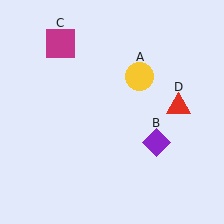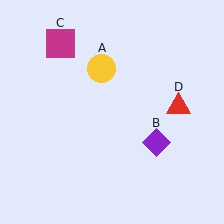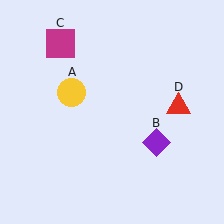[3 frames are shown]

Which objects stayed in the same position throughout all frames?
Purple diamond (object B) and magenta square (object C) and red triangle (object D) remained stationary.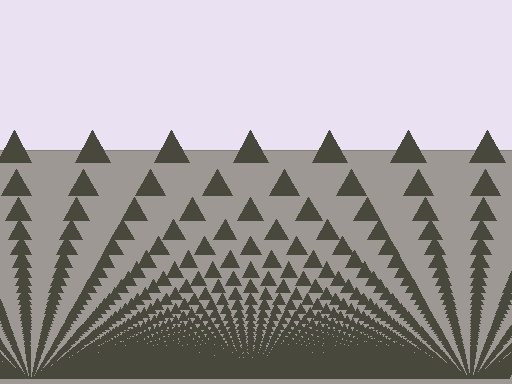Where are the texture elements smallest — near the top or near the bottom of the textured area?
Near the bottom.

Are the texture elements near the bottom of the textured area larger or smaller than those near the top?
Smaller. The gradient is inverted — elements near the bottom are smaller and denser.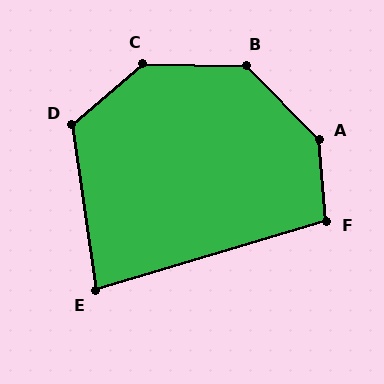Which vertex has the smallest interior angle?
E, at approximately 81 degrees.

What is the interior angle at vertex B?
Approximately 136 degrees (obtuse).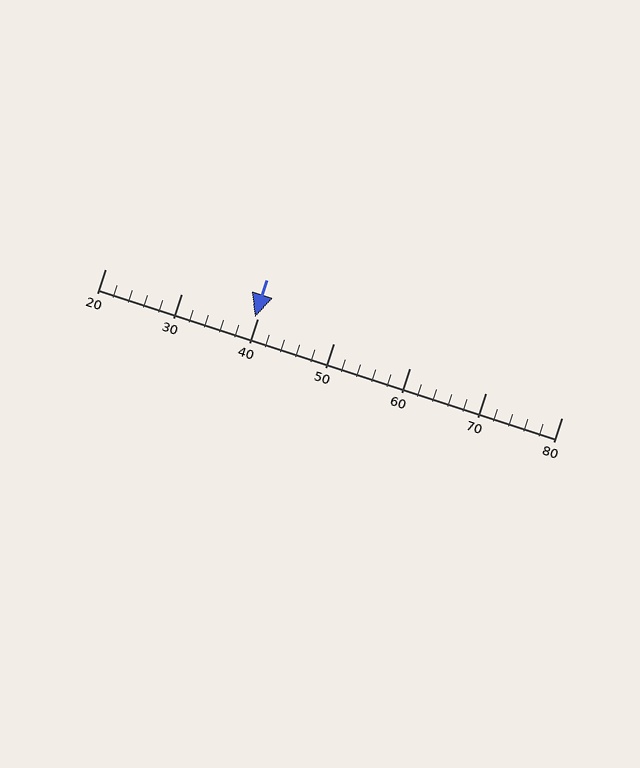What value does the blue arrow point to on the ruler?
The blue arrow points to approximately 40.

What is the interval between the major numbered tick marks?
The major tick marks are spaced 10 units apart.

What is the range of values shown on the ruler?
The ruler shows values from 20 to 80.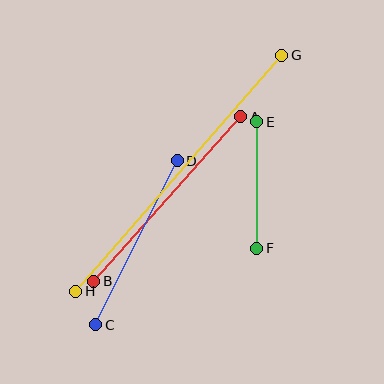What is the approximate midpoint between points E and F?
The midpoint is at approximately (257, 185) pixels.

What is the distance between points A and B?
The distance is approximately 221 pixels.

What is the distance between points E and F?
The distance is approximately 126 pixels.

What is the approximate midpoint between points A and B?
The midpoint is at approximately (167, 199) pixels.